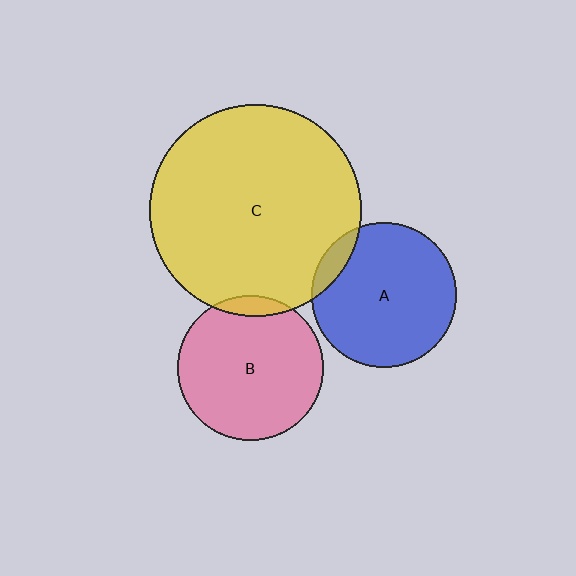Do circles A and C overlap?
Yes.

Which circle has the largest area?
Circle C (yellow).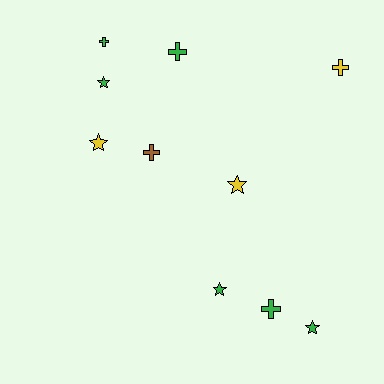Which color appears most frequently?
Green, with 6 objects.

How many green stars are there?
There are 3 green stars.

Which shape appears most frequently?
Star, with 5 objects.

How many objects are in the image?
There are 10 objects.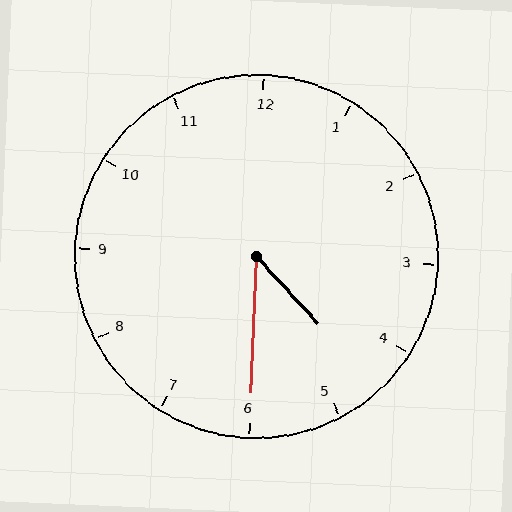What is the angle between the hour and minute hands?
Approximately 45 degrees.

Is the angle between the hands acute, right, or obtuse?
It is acute.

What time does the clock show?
4:30.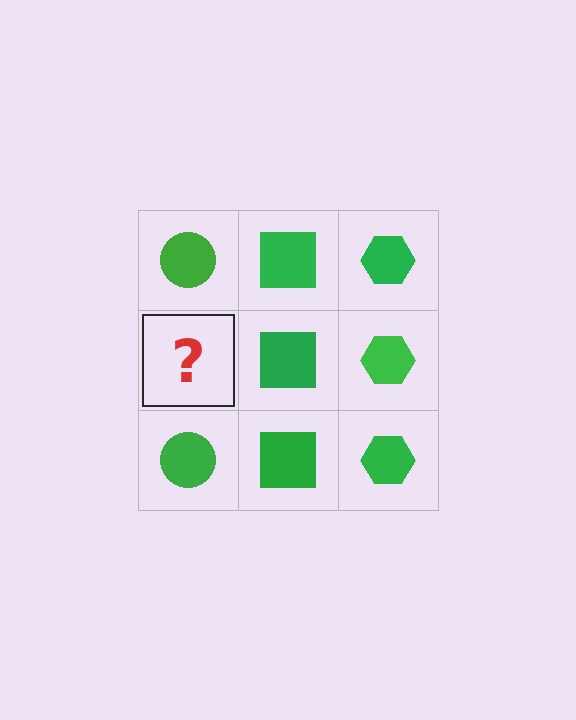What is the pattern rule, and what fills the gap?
The rule is that each column has a consistent shape. The gap should be filled with a green circle.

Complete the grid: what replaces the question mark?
The question mark should be replaced with a green circle.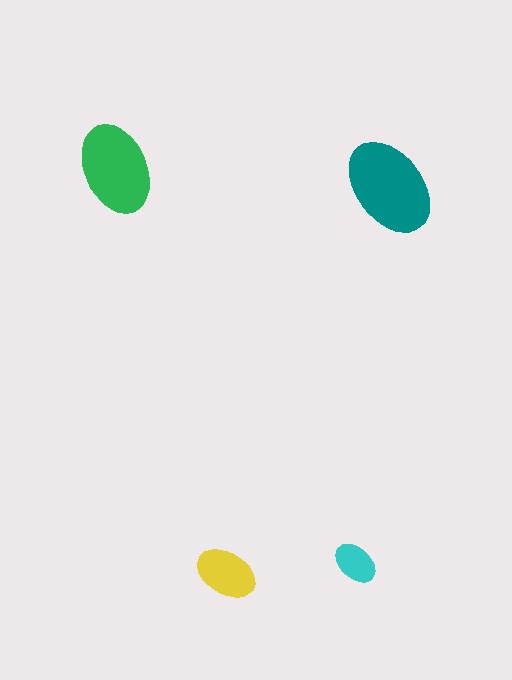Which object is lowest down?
The yellow ellipse is bottommost.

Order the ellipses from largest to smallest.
the teal one, the green one, the yellow one, the cyan one.